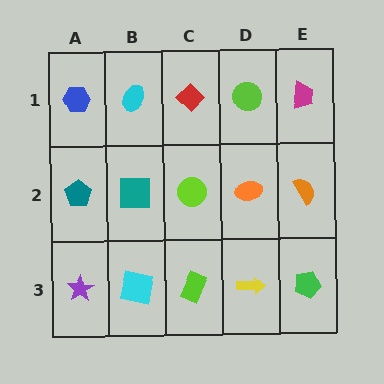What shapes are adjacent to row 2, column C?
A red diamond (row 1, column C), a lime rectangle (row 3, column C), a teal square (row 2, column B), an orange ellipse (row 2, column D).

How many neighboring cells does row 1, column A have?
2.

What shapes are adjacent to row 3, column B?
A teal square (row 2, column B), a purple star (row 3, column A), a lime rectangle (row 3, column C).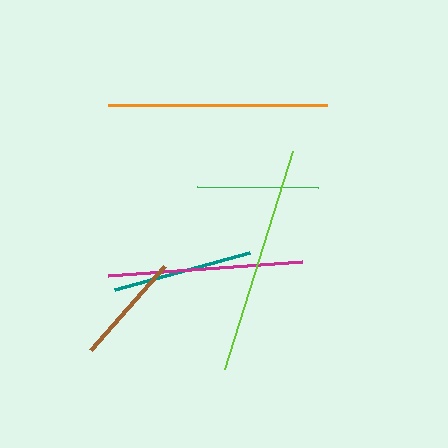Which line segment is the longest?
The lime line is the longest at approximately 228 pixels.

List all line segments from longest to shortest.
From longest to shortest: lime, orange, magenta, teal, green, brown.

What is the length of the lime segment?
The lime segment is approximately 228 pixels long.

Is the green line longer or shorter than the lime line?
The lime line is longer than the green line.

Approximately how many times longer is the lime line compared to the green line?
The lime line is approximately 1.9 times the length of the green line.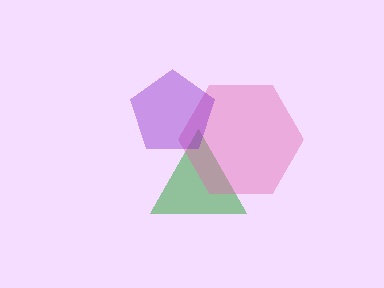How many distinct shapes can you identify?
There are 3 distinct shapes: a green triangle, a pink hexagon, a purple pentagon.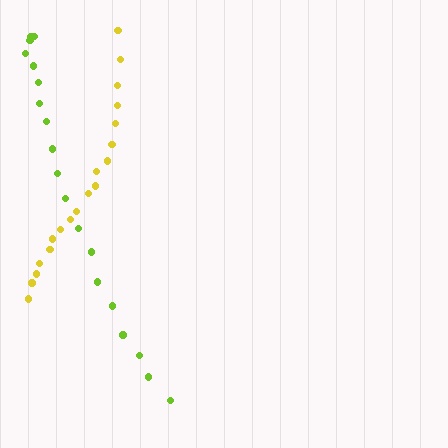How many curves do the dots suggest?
There are 2 distinct paths.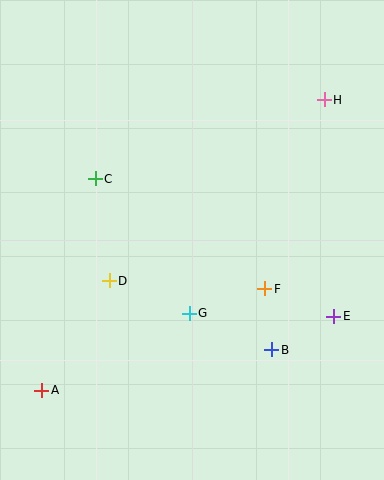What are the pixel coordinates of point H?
Point H is at (324, 100).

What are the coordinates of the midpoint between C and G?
The midpoint between C and G is at (142, 246).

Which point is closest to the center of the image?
Point G at (189, 313) is closest to the center.